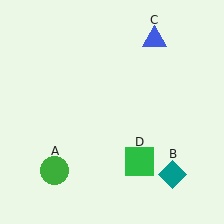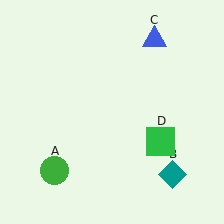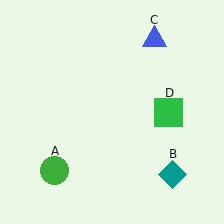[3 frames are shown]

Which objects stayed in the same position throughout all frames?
Green circle (object A) and teal diamond (object B) and blue triangle (object C) remained stationary.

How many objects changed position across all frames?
1 object changed position: green square (object D).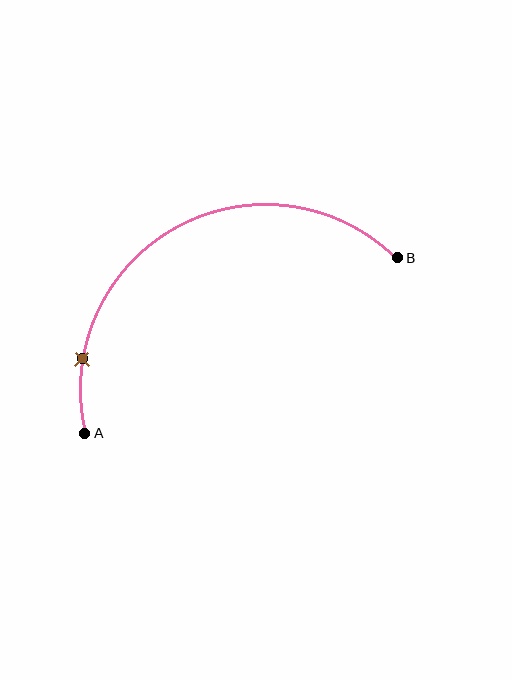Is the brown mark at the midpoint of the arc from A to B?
No. The brown mark lies on the arc but is closer to endpoint A. The arc midpoint would be at the point on the curve equidistant along the arc from both A and B.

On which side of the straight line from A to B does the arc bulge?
The arc bulges above the straight line connecting A and B.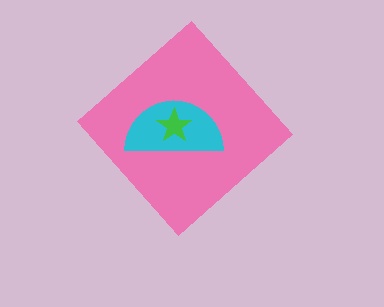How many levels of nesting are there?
3.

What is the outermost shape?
The pink diamond.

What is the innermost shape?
The green star.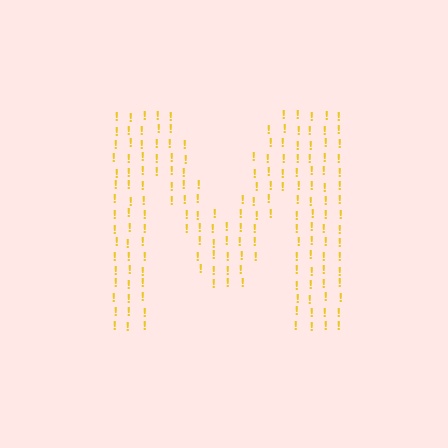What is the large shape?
The large shape is the letter M.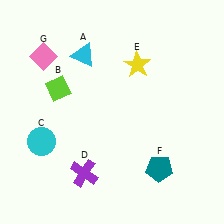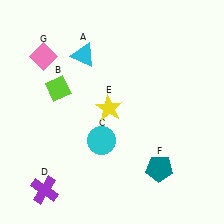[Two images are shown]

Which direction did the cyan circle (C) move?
The cyan circle (C) moved right.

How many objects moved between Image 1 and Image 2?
3 objects moved between the two images.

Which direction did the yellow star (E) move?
The yellow star (E) moved down.